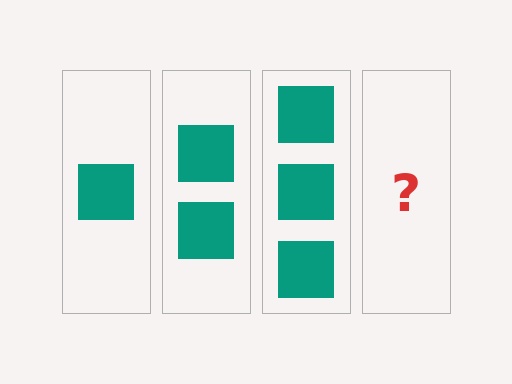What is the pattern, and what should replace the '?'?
The pattern is that each step adds one more square. The '?' should be 4 squares.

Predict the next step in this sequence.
The next step is 4 squares.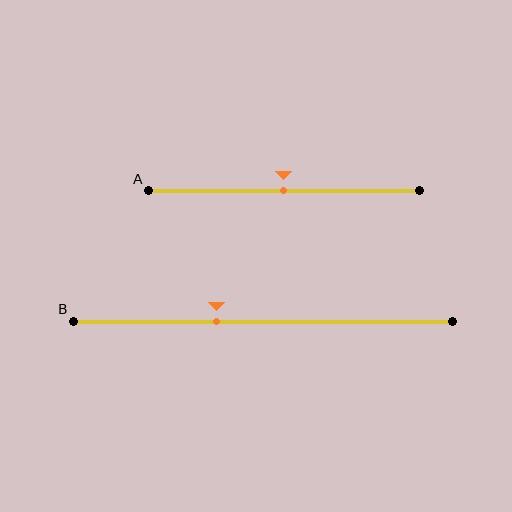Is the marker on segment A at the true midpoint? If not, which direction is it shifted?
Yes, the marker on segment A is at the true midpoint.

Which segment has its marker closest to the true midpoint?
Segment A has its marker closest to the true midpoint.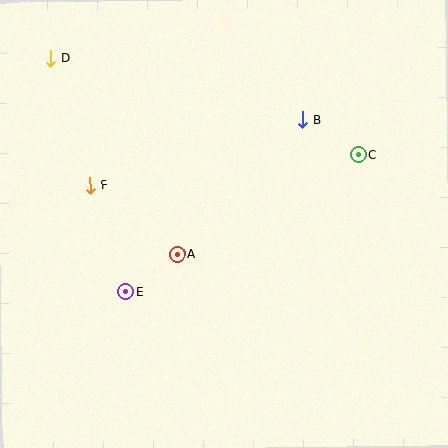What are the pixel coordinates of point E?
Point E is at (126, 292).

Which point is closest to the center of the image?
Point A at (178, 254) is closest to the center.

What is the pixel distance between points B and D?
The distance between B and D is 259 pixels.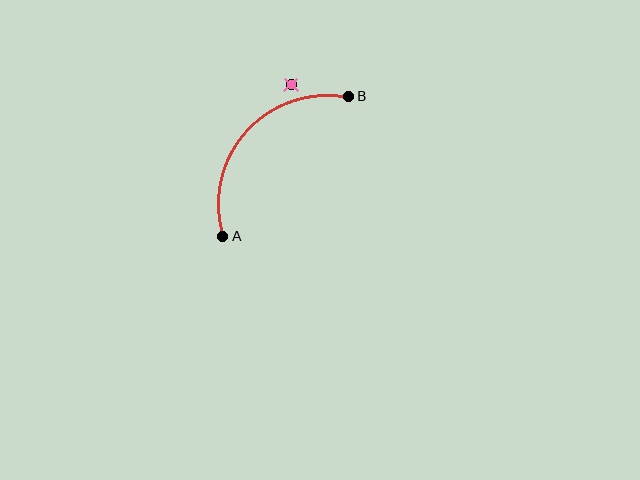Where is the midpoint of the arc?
The arc midpoint is the point on the curve farthest from the straight line joining A and B. It sits above and to the left of that line.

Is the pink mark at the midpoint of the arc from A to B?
No — the pink mark does not lie on the arc at all. It sits slightly outside the curve.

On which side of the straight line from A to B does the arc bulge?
The arc bulges above and to the left of the straight line connecting A and B.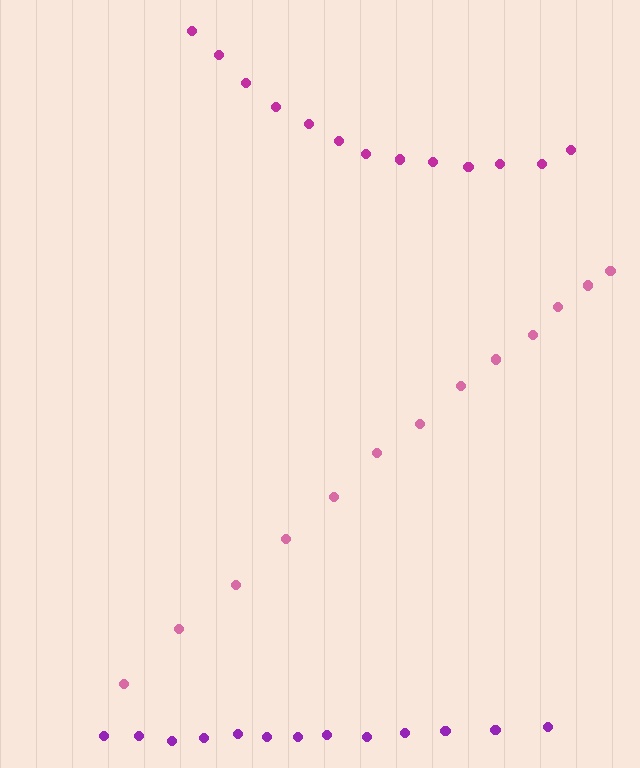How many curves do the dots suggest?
There are 3 distinct paths.